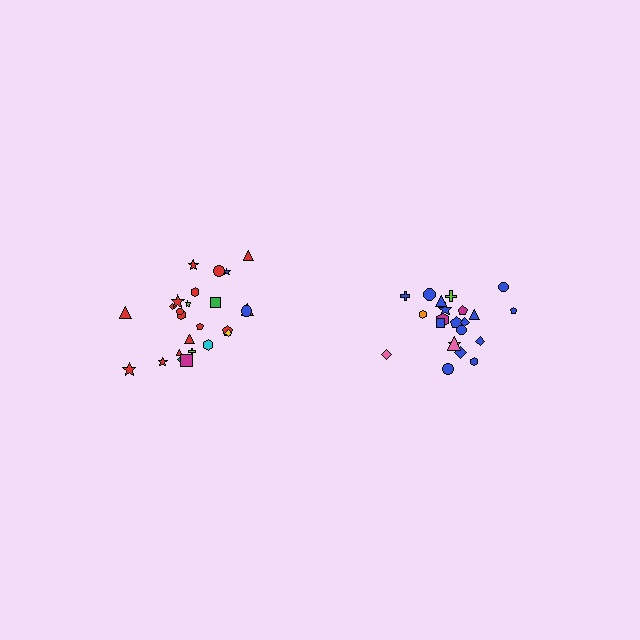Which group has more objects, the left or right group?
The left group.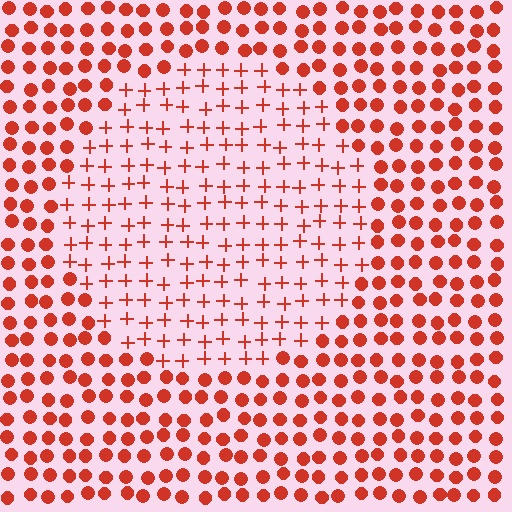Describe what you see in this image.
The image is filled with small red elements arranged in a uniform grid. A circle-shaped region contains plus signs, while the surrounding area contains circles. The boundary is defined purely by the change in element shape.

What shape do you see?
I see a circle.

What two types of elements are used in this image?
The image uses plus signs inside the circle region and circles outside it.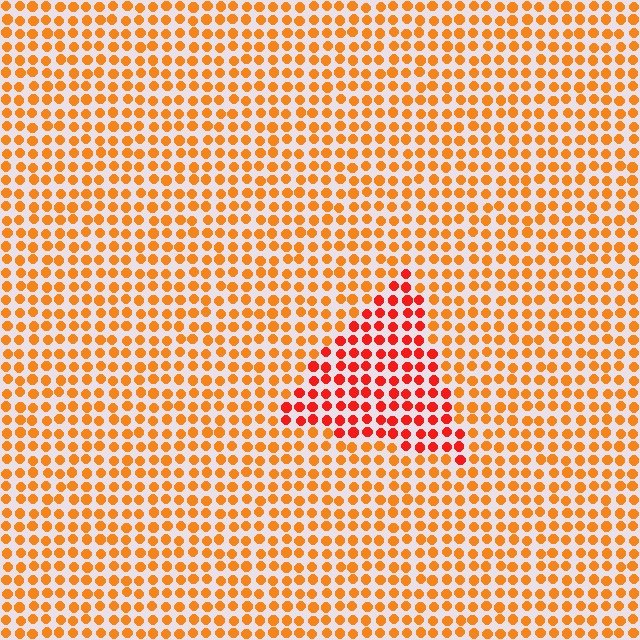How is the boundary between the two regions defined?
The boundary is defined purely by a slight shift in hue (about 29 degrees). Spacing, size, and orientation are identical on both sides.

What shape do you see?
I see a triangle.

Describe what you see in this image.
The image is filled with small orange elements in a uniform arrangement. A triangle-shaped region is visible where the elements are tinted to a slightly different hue, forming a subtle color boundary.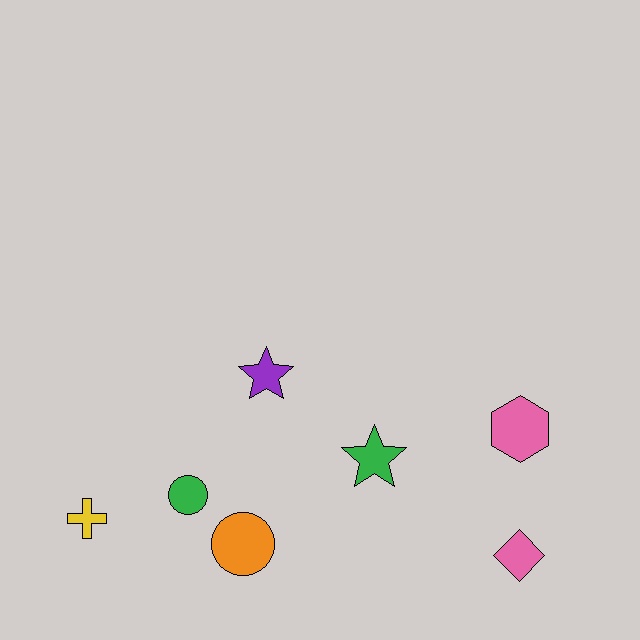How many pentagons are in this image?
There are no pentagons.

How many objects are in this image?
There are 7 objects.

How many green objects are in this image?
There are 2 green objects.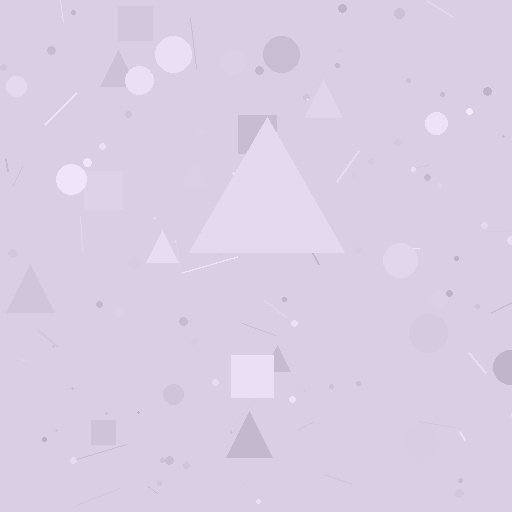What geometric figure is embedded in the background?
A triangle is embedded in the background.